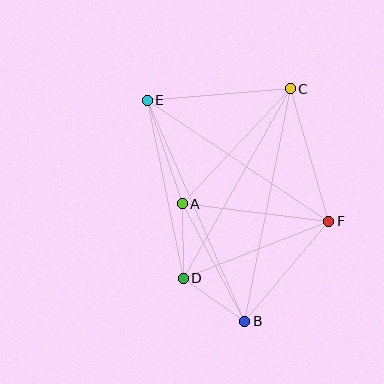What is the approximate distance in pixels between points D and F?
The distance between D and F is approximately 156 pixels.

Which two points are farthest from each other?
Points B and E are farthest from each other.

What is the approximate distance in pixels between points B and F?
The distance between B and F is approximately 130 pixels.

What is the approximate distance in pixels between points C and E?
The distance between C and E is approximately 144 pixels.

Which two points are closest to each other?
Points A and D are closest to each other.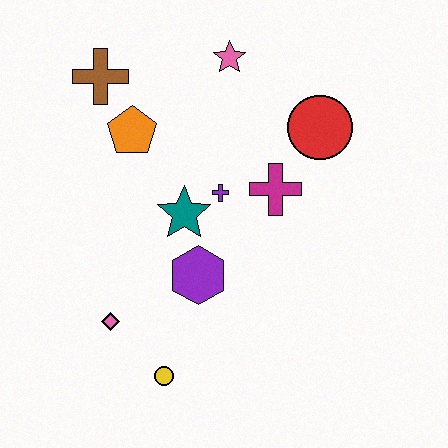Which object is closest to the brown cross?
The orange pentagon is closest to the brown cross.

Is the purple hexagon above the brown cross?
No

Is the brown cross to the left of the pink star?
Yes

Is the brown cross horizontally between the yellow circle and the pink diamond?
No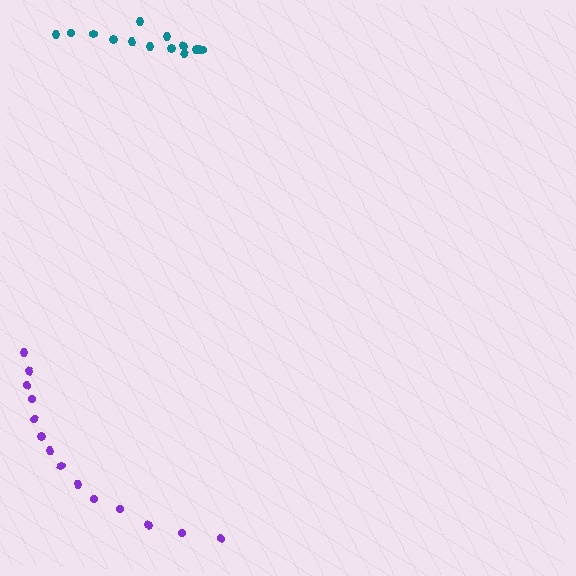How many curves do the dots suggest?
There are 2 distinct paths.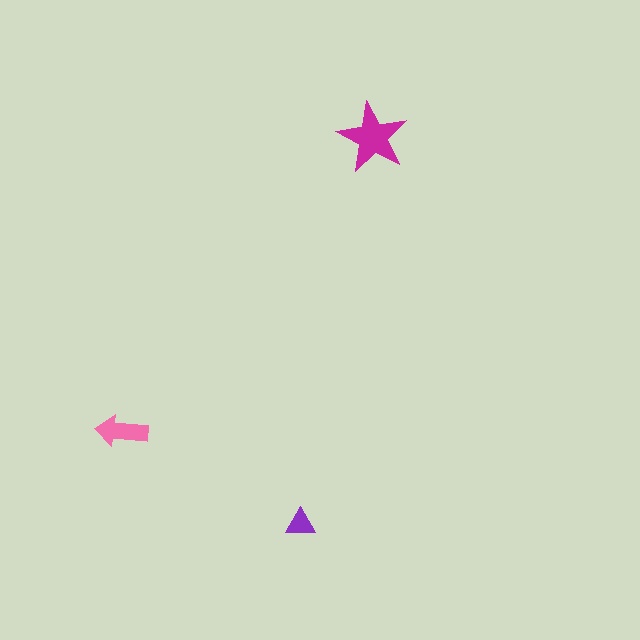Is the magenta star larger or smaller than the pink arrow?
Larger.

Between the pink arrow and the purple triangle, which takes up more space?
The pink arrow.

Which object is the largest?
The magenta star.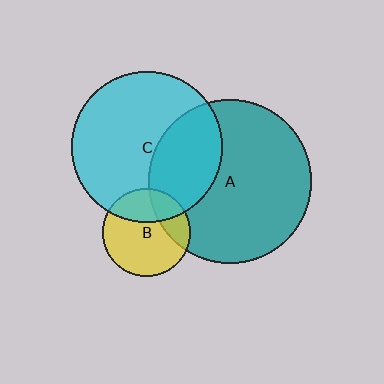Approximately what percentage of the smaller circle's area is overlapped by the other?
Approximately 25%.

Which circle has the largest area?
Circle A (teal).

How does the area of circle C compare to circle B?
Approximately 3.0 times.